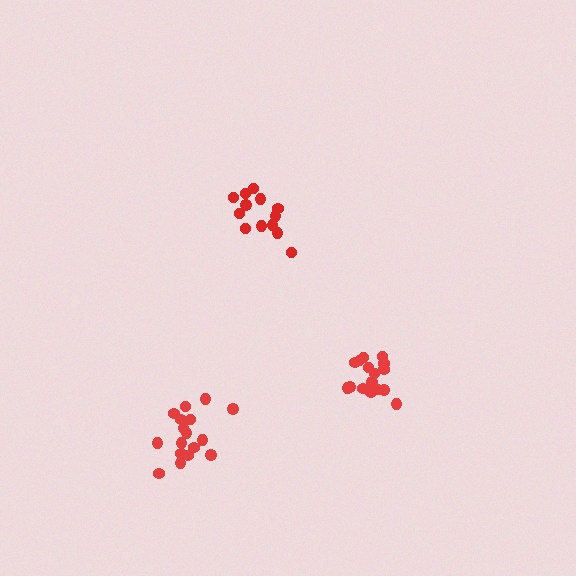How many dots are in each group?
Group 1: 16 dots, Group 2: 13 dots, Group 3: 17 dots (46 total).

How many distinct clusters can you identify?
There are 3 distinct clusters.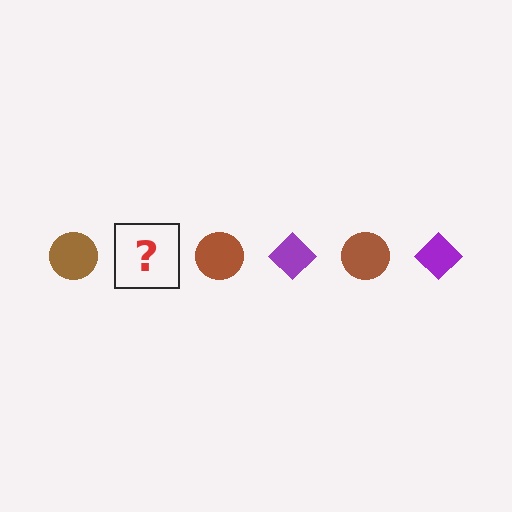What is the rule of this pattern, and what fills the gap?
The rule is that the pattern alternates between brown circle and purple diamond. The gap should be filled with a purple diamond.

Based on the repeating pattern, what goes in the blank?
The blank should be a purple diamond.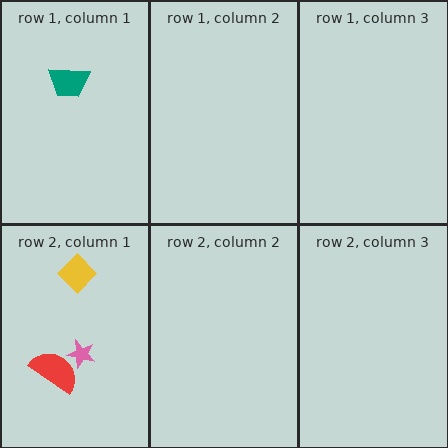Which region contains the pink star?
The row 2, column 1 region.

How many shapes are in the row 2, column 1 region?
3.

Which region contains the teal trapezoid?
The row 1, column 1 region.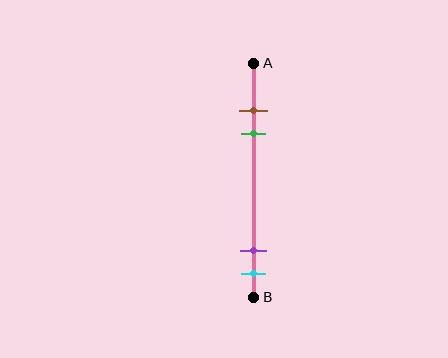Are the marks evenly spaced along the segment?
No, the marks are not evenly spaced.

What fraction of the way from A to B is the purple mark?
The purple mark is approximately 80% (0.8) of the way from A to B.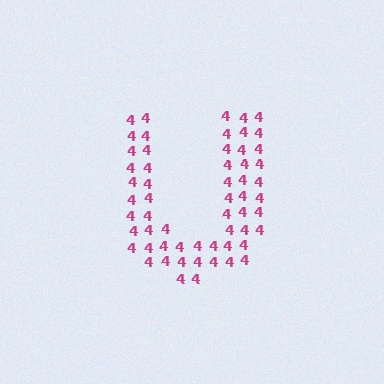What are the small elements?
The small elements are digit 4's.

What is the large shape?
The large shape is the letter U.